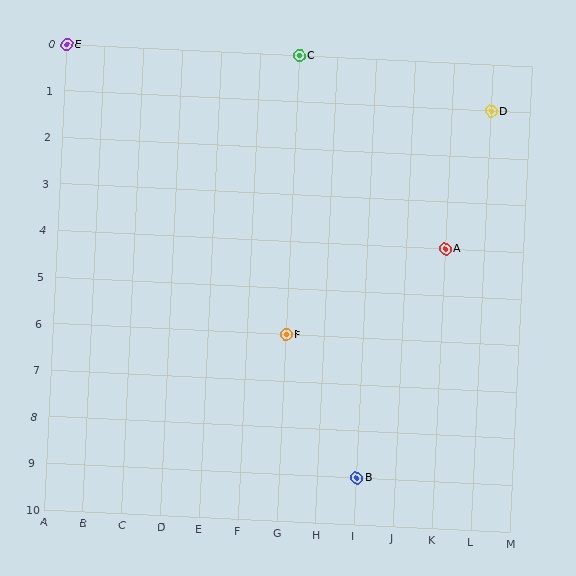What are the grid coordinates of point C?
Point C is at grid coordinates (G, 0).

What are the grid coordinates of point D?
Point D is at grid coordinates (L, 1).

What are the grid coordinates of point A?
Point A is at grid coordinates (K, 4).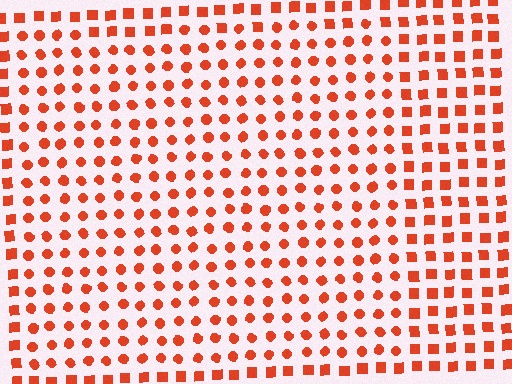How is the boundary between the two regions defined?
The boundary is defined by a change in element shape: circles inside vs. squares outside. All elements share the same color and spacing.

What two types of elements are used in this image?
The image uses circles inside the rectangle region and squares outside it.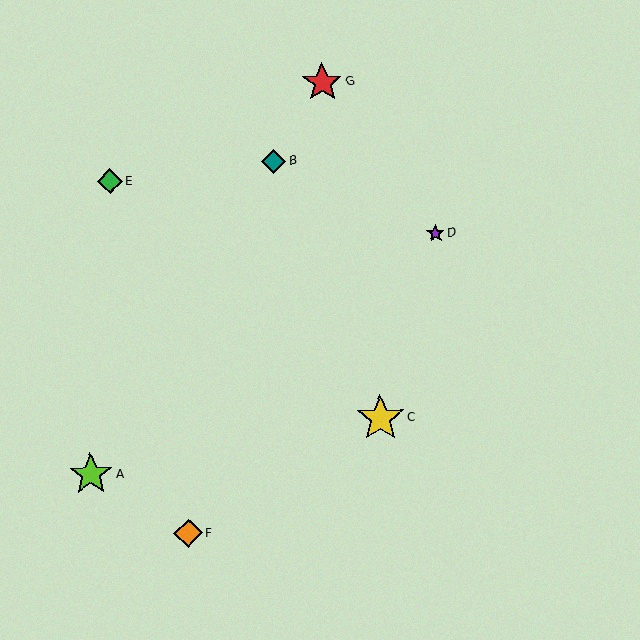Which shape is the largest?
The yellow star (labeled C) is the largest.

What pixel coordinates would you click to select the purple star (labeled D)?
Click at (436, 233) to select the purple star D.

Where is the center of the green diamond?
The center of the green diamond is at (110, 181).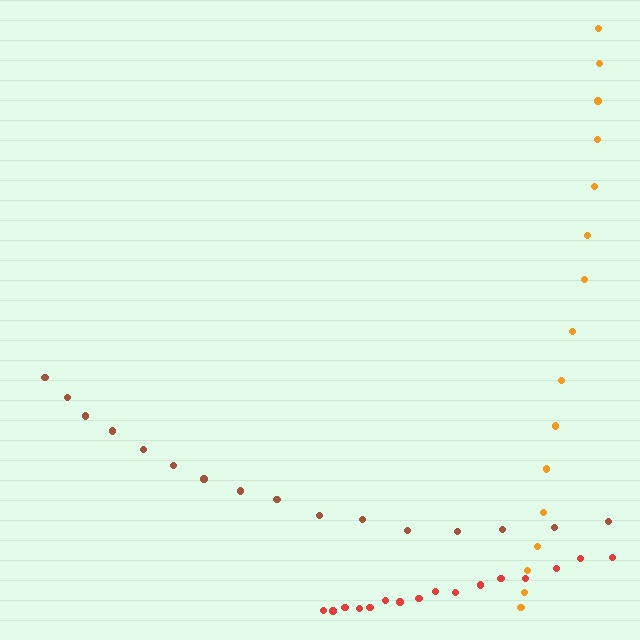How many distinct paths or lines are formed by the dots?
There are 3 distinct paths.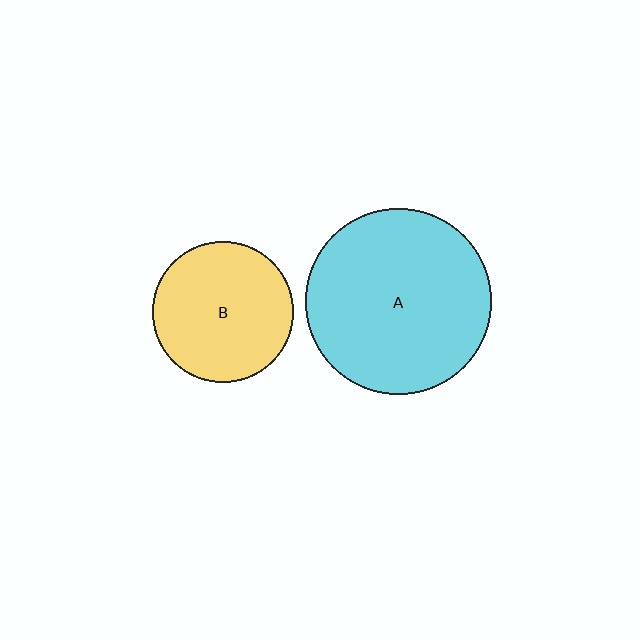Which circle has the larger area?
Circle A (cyan).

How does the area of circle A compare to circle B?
Approximately 1.8 times.